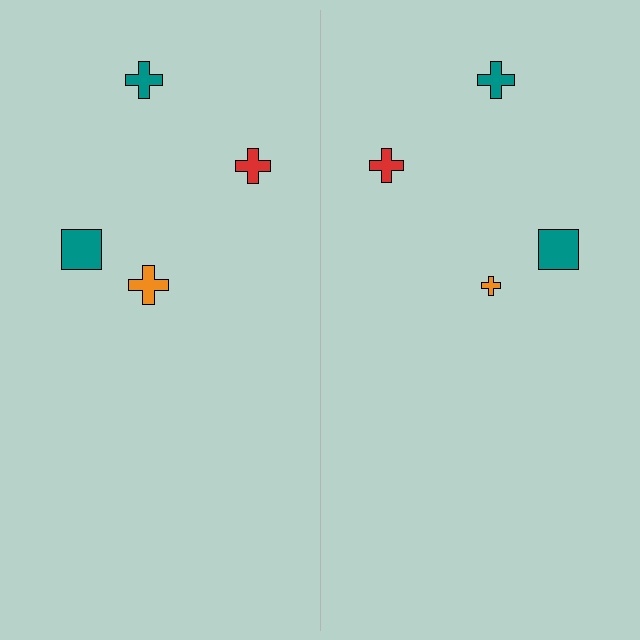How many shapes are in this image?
There are 8 shapes in this image.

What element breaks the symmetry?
The orange cross on the right side has a different size than its mirror counterpart.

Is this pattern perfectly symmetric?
No, the pattern is not perfectly symmetric. The orange cross on the right side has a different size than its mirror counterpart.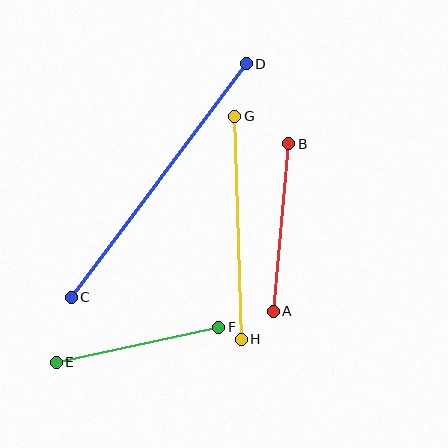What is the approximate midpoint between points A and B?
The midpoint is at approximately (281, 227) pixels.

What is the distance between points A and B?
The distance is approximately 168 pixels.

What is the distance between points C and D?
The distance is approximately 292 pixels.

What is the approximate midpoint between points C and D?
The midpoint is at approximately (159, 181) pixels.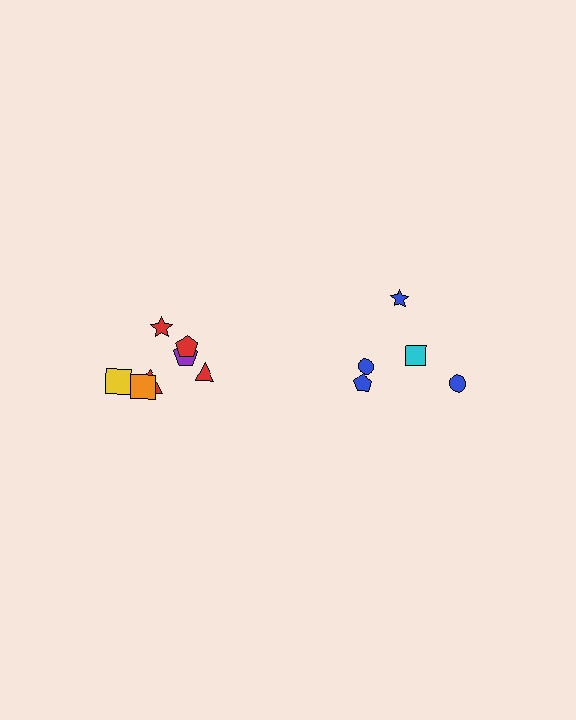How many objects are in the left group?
There are 7 objects.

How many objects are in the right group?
There are 5 objects.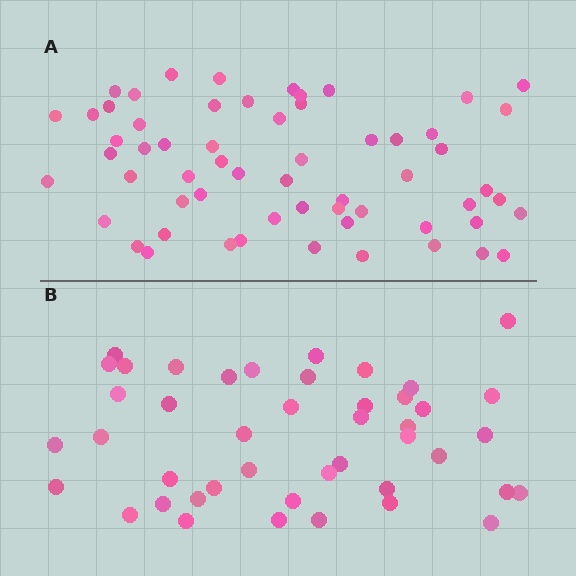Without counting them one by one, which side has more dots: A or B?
Region A (the top region) has more dots.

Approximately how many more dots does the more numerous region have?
Region A has approximately 15 more dots than region B.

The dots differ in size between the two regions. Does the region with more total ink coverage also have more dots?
No. Region B has more total ink coverage because its dots are larger, but region A actually contains more individual dots. Total area can be misleading — the number of items is what matters here.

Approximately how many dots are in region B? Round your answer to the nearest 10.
About 40 dots. (The exact count is 44, which rounds to 40.)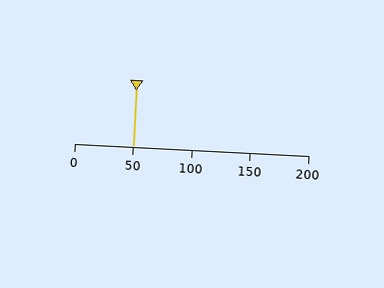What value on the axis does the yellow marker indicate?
The marker indicates approximately 50.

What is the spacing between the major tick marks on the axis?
The major ticks are spaced 50 apart.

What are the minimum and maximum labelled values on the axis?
The axis runs from 0 to 200.